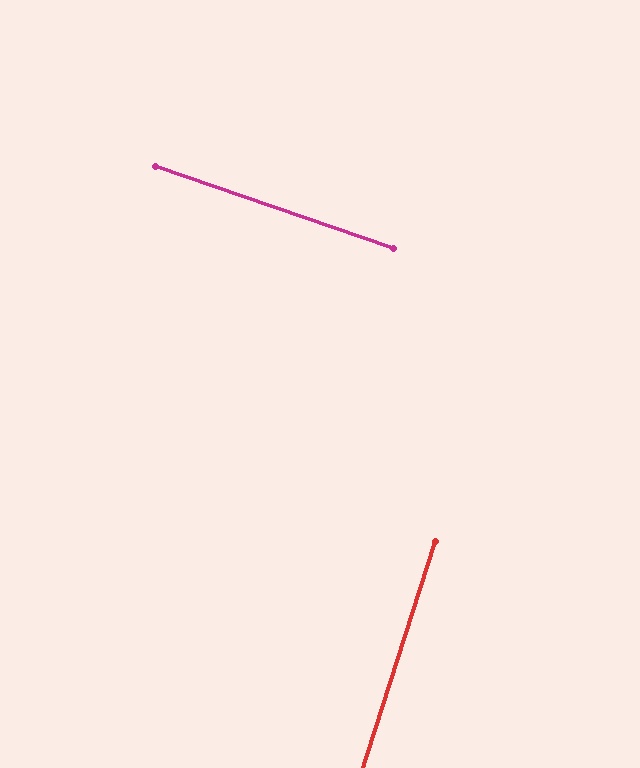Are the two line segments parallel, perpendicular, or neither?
Perpendicular — they meet at approximately 89°.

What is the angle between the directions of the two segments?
Approximately 89 degrees.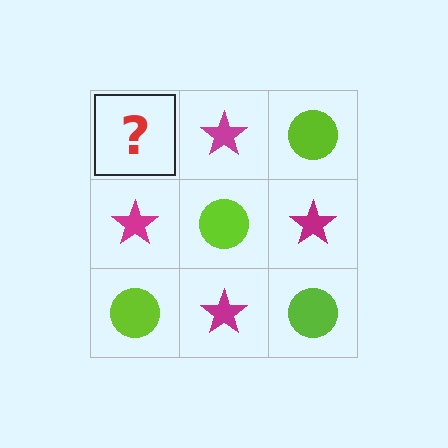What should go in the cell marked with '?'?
The missing cell should contain a lime circle.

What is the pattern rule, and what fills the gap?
The rule is that it alternates lime circle and magenta star in a checkerboard pattern. The gap should be filled with a lime circle.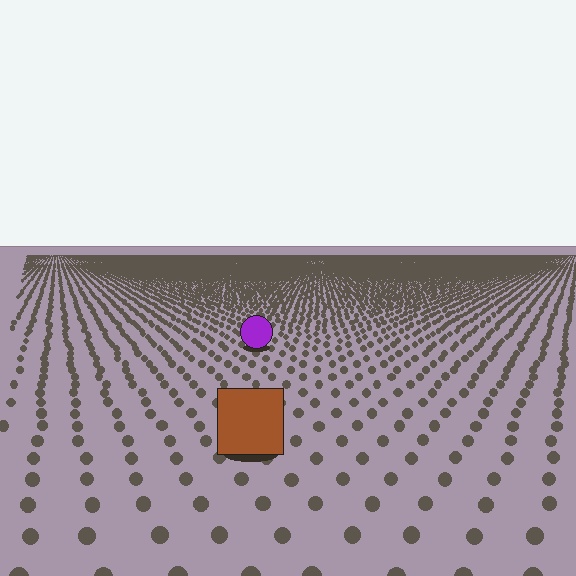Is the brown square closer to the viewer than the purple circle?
Yes. The brown square is closer — you can tell from the texture gradient: the ground texture is coarser near it.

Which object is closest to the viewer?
The brown square is closest. The texture marks near it are larger and more spread out.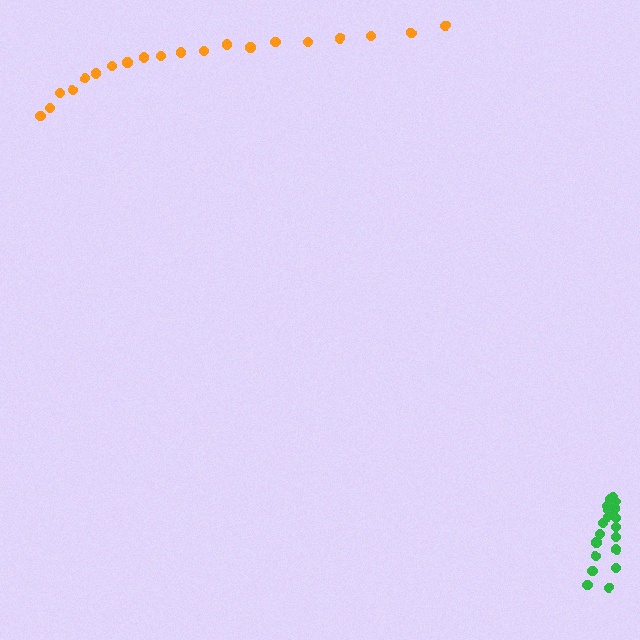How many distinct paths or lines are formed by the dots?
There are 2 distinct paths.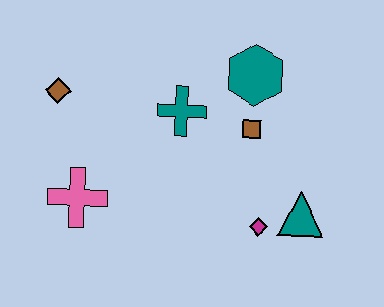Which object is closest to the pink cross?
The brown diamond is closest to the pink cross.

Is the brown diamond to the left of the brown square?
Yes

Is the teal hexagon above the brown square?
Yes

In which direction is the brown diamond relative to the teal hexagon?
The brown diamond is to the left of the teal hexagon.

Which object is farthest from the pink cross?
The teal triangle is farthest from the pink cross.